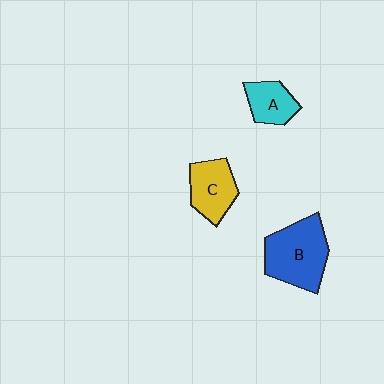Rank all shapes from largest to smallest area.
From largest to smallest: B (blue), C (yellow), A (cyan).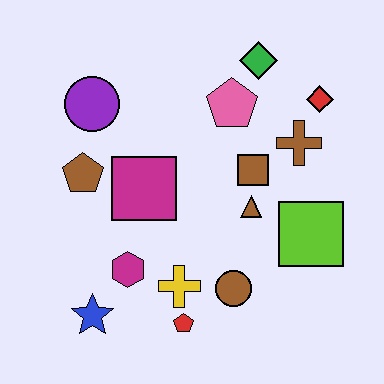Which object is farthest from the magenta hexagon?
The red diamond is farthest from the magenta hexagon.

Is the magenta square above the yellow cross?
Yes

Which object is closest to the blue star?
The magenta hexagon is closest to the blue star.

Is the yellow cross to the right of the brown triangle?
No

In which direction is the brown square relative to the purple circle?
The brown square is to the right of the purple circle.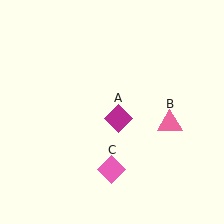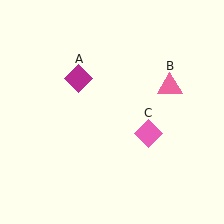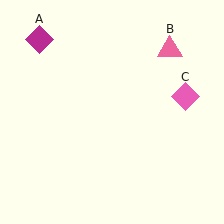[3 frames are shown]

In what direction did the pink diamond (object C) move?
The pink diamond (object C) moved up and to the right.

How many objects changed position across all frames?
3 objects changed position: magenta diamond (object A), pink triangle (object B), pink diamond (object C).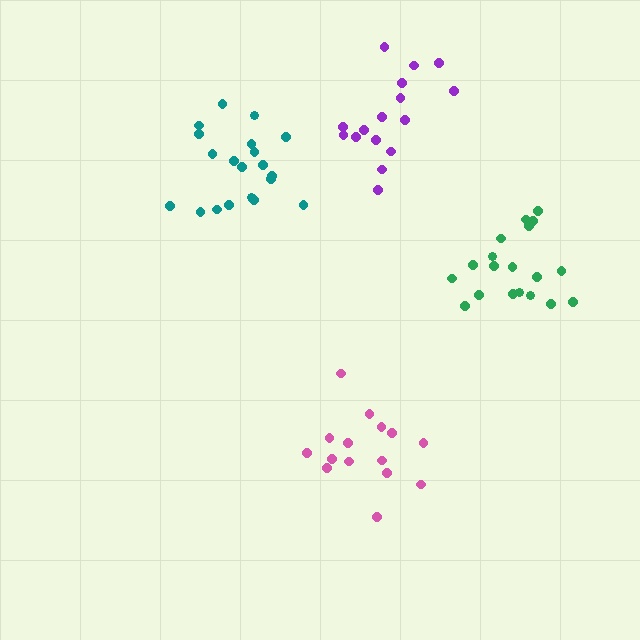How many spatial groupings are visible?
There are 4 spatial groupings.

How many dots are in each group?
Group 1: 15 dots, Group 2: 16 dots, Group 3: 20 dots, Group 4: 19 dots (70 total).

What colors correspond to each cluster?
The clusters are colored: pink, purple, teal, green.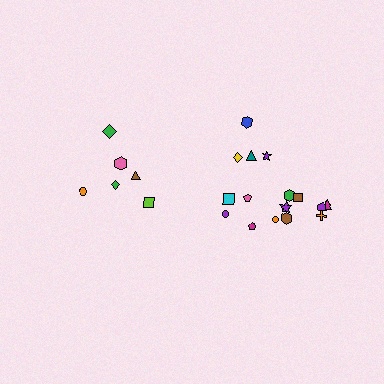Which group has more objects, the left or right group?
The right group.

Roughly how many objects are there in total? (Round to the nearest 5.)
Roughly 25 objects in total.